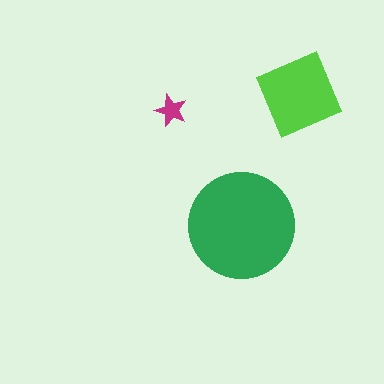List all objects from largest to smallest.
The green circle, the lime diamond, the magenta star.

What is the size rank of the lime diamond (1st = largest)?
2nd.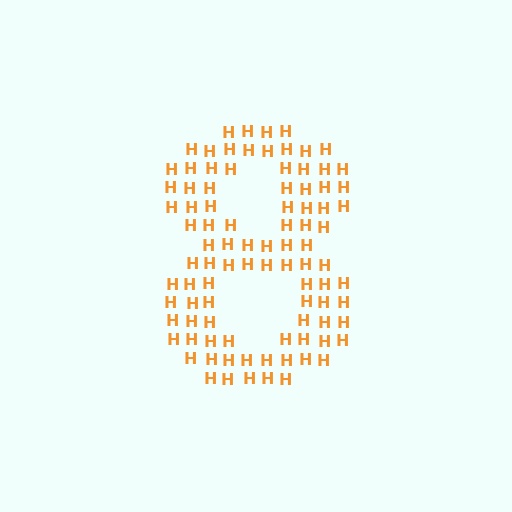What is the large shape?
The large shape is the digit 8.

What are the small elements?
The small elements are letter H's.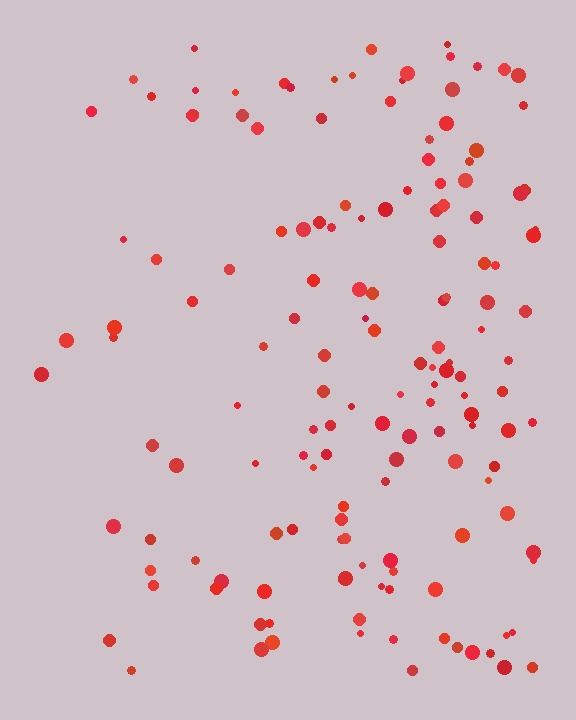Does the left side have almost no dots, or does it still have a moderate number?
Still a moderate number, just noticeably fewer than the right.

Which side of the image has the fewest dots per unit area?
The left.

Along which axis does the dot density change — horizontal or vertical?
Horizontal.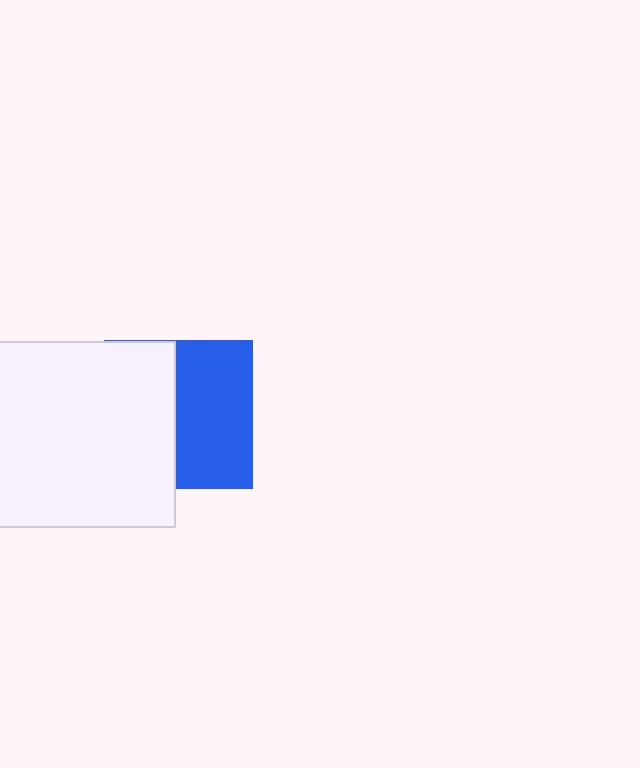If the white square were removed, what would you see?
You would see the complete blue square.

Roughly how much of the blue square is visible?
About half of it is visible (roughly 53%).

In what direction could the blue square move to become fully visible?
The blue square could move right. That would shift it out from behind the white square entirely.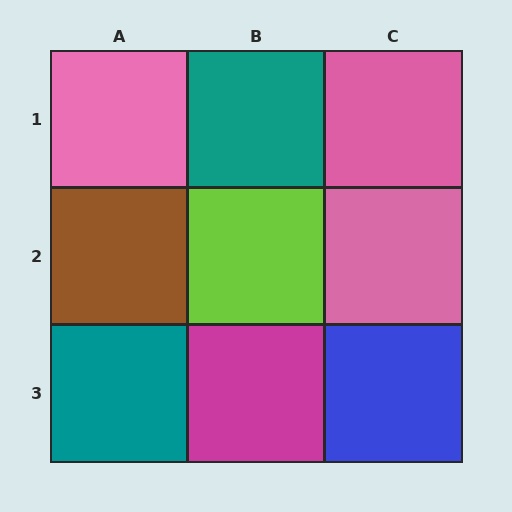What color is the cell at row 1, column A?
Pink.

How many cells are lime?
1 cell is lime.